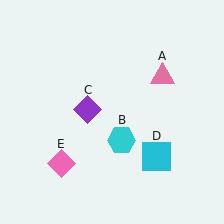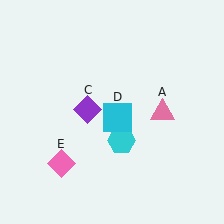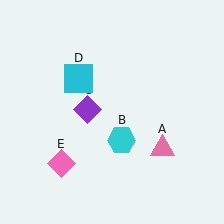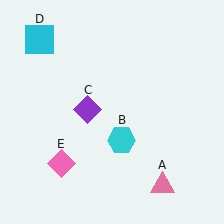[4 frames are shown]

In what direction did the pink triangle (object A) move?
The pink triangle (object A) moved down.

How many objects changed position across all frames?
2 objects changed position: pink triangle (object A), cyan square (object D).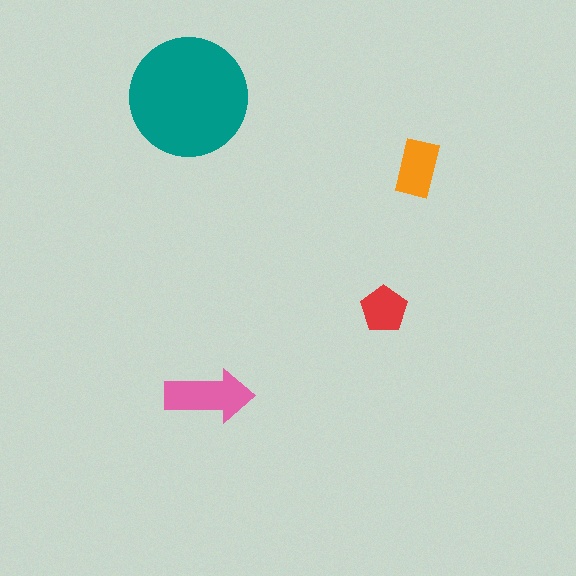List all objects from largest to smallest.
The teal circle, the pink arrow, the orange rectangle, the red pentagon.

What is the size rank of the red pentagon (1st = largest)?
4th.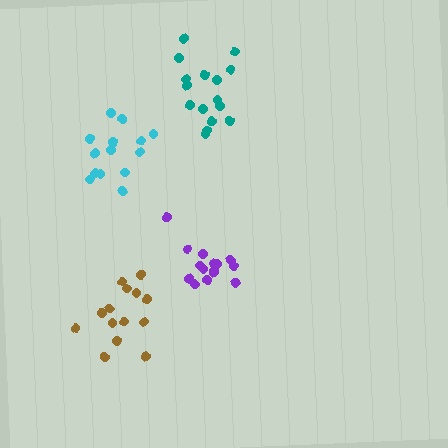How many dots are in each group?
Group 1: 15 dots, Group 2: 14 dots, Group 3: 14 dots, Group 4: 16 dots (59 total).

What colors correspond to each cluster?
The clusters are colored: purple, brown, cyan, teal.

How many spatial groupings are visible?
There are 4 spatial groupings.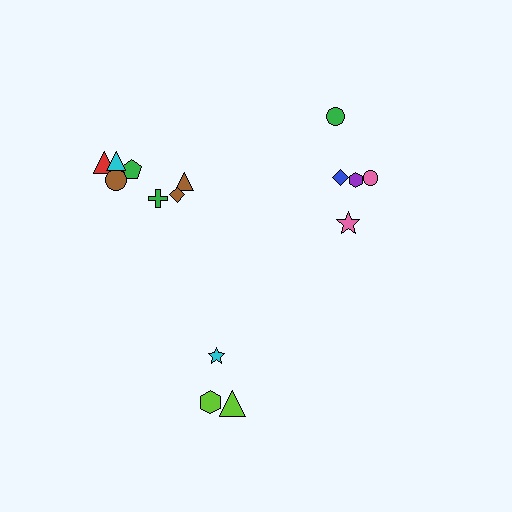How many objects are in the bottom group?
There are 3 objects.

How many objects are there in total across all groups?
There are 15 objects.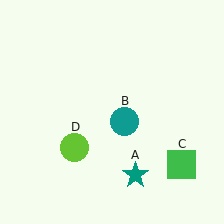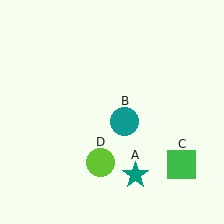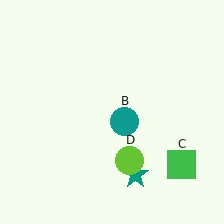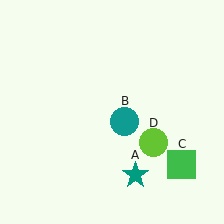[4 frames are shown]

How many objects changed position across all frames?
1 object changed position: lime circle (object D).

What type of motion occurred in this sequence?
The lime circle (object D) rotated counterclockwise around the center of the scene.